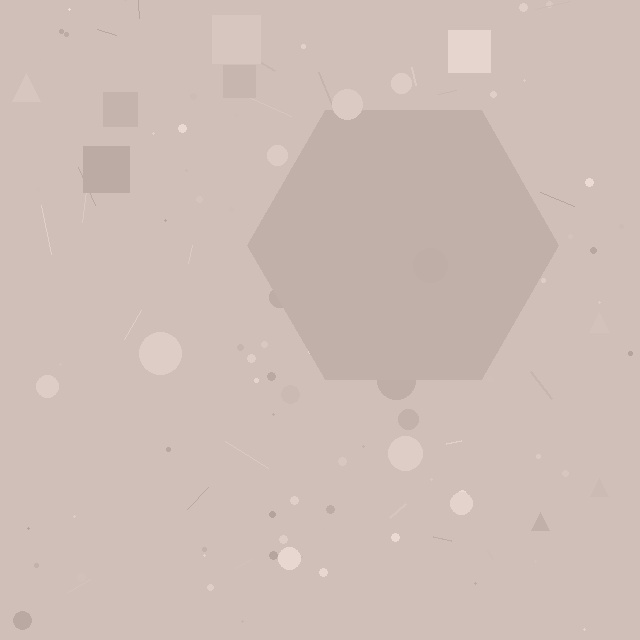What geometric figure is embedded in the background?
A hexagon is embedded in the background.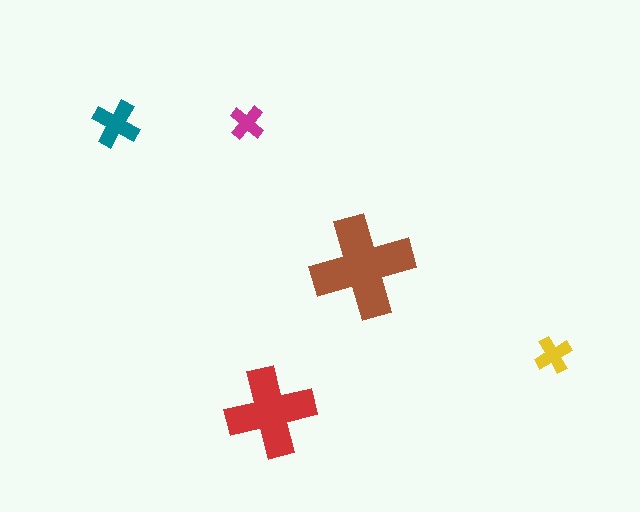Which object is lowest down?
The red cross is bottommost.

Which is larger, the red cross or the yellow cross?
The red one.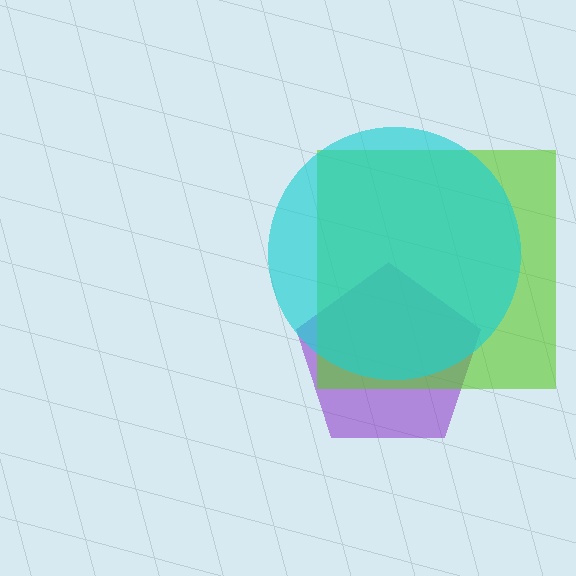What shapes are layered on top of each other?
The layered shapes are: a purple pentagon, a lime square, a cyan circle.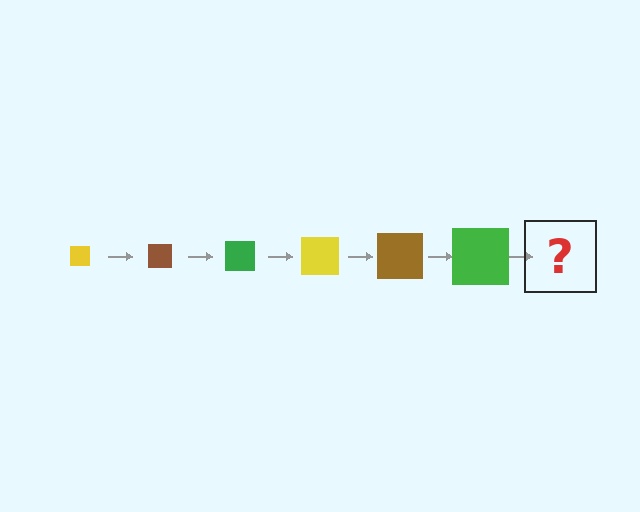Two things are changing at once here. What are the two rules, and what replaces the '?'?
The two rules are that the square grows larger each step and the color cycles through yellow, brown, and green. The '?' should be a yellow square, larger than the previous one.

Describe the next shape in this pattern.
It should be a yellow square, larger than the previous one.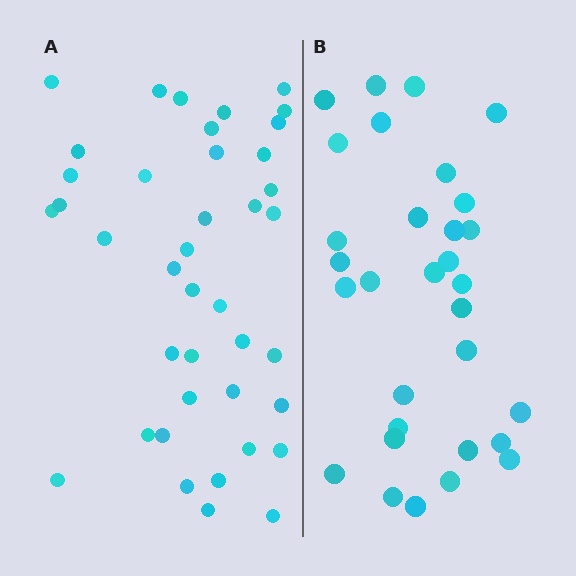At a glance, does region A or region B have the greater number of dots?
Region A (the left region) has more dots.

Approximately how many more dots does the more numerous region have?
Region A has roughly 8 or so more dots than region B.